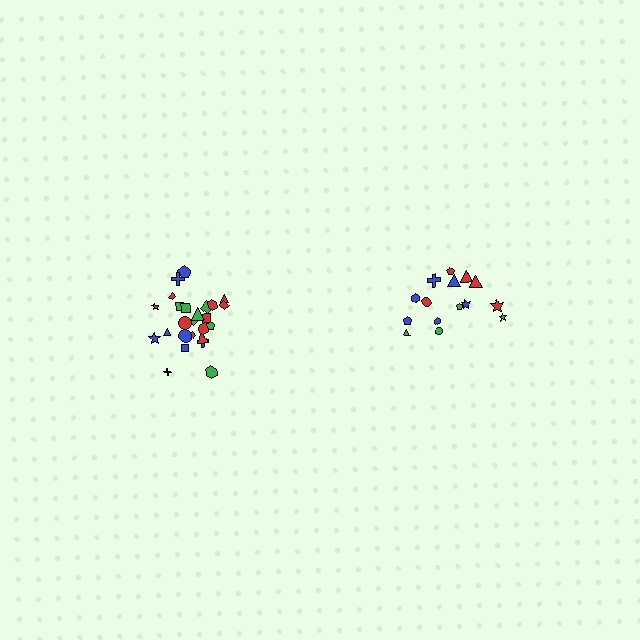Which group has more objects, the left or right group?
The left group.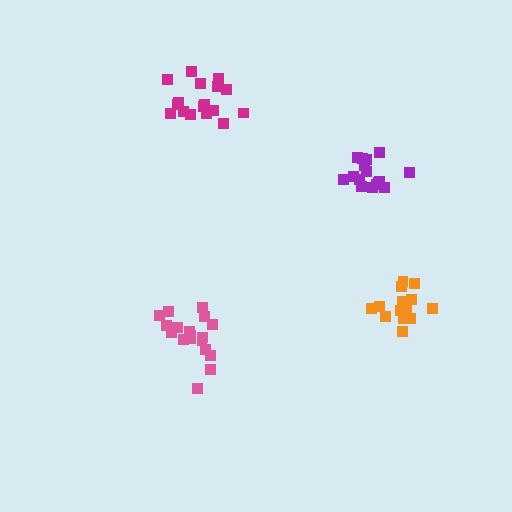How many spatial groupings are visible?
There are 4 spatial groupings.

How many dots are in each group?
Group 1: 18 dots, Group 2: 18 dots, Group 3: 16 dots, Group 4: 16 dots (68 total).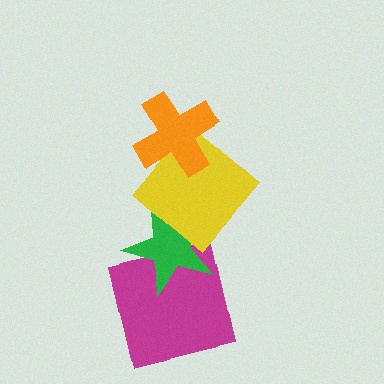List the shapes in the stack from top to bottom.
From top to bottom: the orange cross, the yellow diamond, the green star, the magenta square.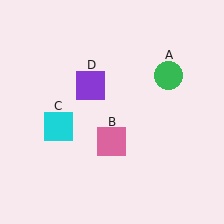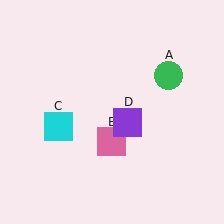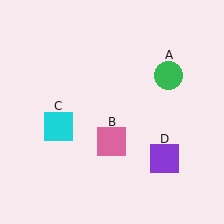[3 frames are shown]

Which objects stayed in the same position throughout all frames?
Green circle (object A) and pink square (object B) and cyan square (object C) remained stationary.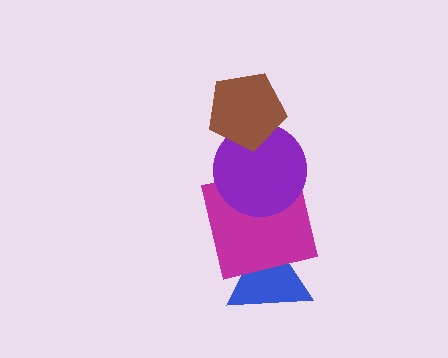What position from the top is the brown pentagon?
The brown pentagon is 1st from the top.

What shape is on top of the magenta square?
The purple circle is on top of the magenta square.